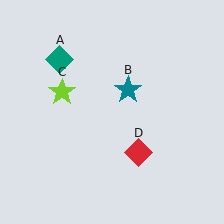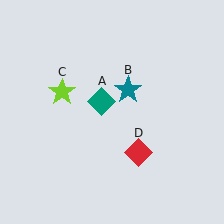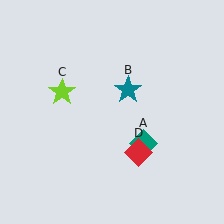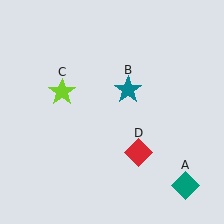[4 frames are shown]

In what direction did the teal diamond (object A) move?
The teal diamond (object A) moved down and to the right.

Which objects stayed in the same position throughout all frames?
Teal star (object B) and lime star (object C) and red diamond (object D) remained stationary.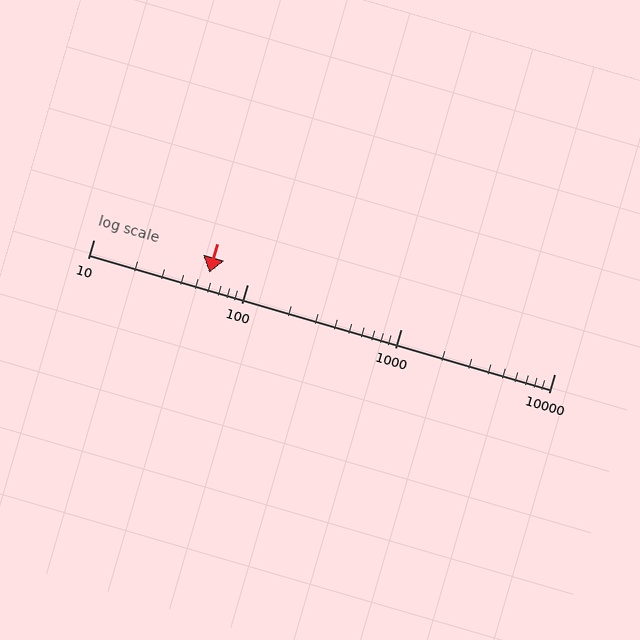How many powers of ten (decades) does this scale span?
The scale spans 3 decades, from 10 to 10000.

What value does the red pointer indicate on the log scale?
The pointer indicates approximately 57.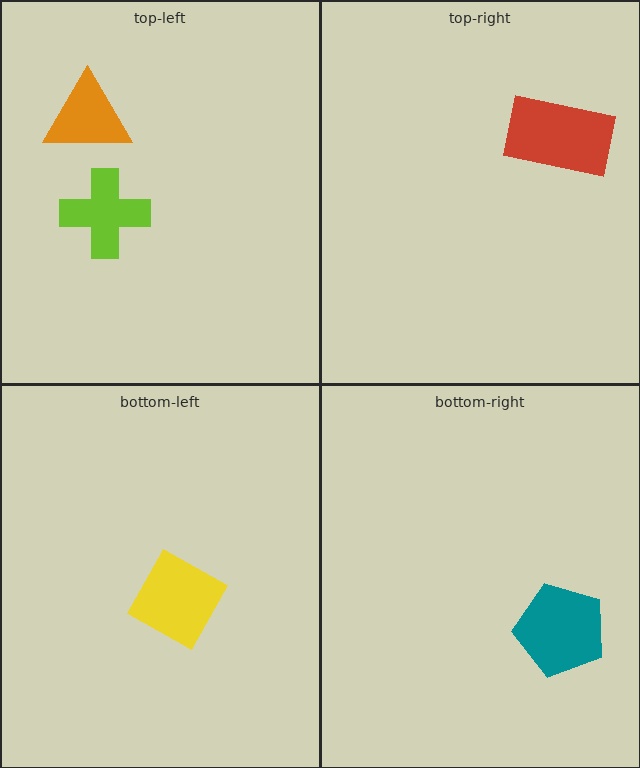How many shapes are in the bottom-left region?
1.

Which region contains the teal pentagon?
The bottom-right region.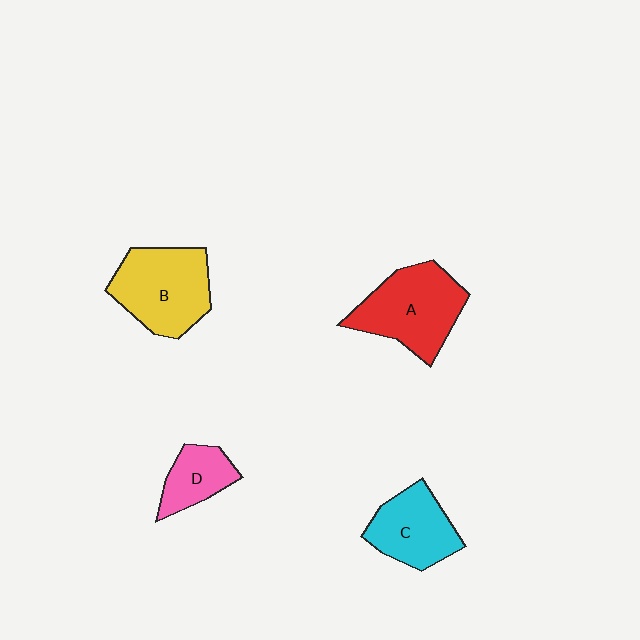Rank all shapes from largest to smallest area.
From largest to smallest: A (red), B (yellow), C (cyan), D (pink).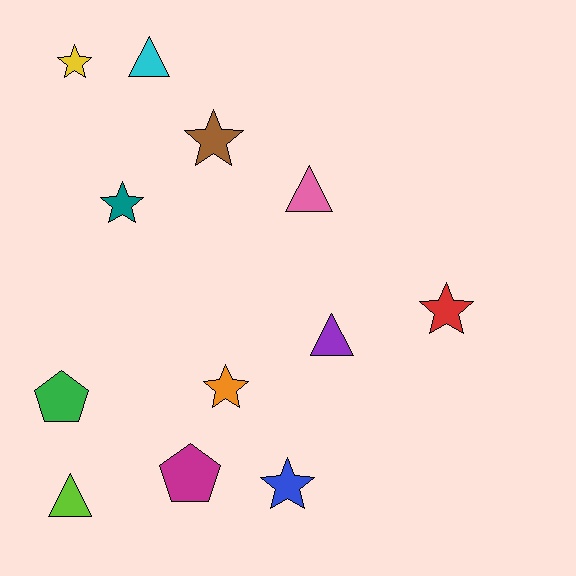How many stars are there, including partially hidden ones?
There are 6 stars.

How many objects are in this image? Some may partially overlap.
There are 12 objects.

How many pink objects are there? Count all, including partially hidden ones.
There is 1 pink object.